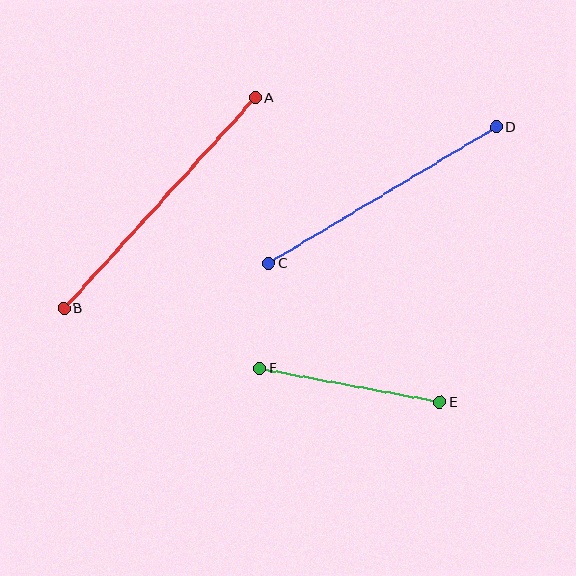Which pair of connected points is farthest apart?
Points A and B are farthest apart.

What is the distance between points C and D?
The distance is approximately 265 pixels.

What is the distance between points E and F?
The distance is approximately 184 pixels.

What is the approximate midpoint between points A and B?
The midpoint is at approximately (160, 203) pixels.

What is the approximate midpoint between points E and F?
The midpoint is at approximately (350, 385) pixels.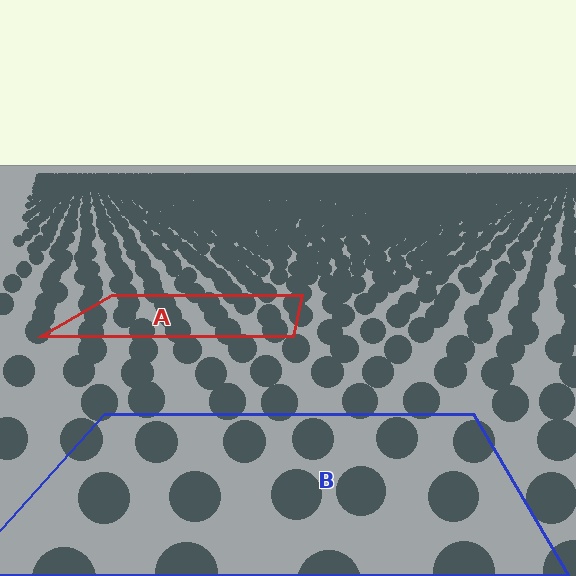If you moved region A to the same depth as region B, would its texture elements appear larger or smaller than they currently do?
They would appear larger. At a closer depth, the same texture elements are projected at a bigger on-screen size.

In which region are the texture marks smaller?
The texture marks are smaller in region A, because it is farther away.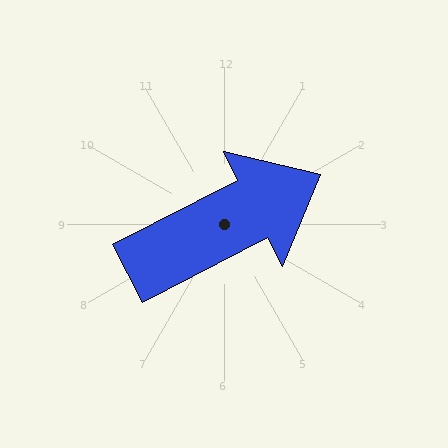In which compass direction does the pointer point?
Northeast.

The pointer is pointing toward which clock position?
Roughly 2 o'clock.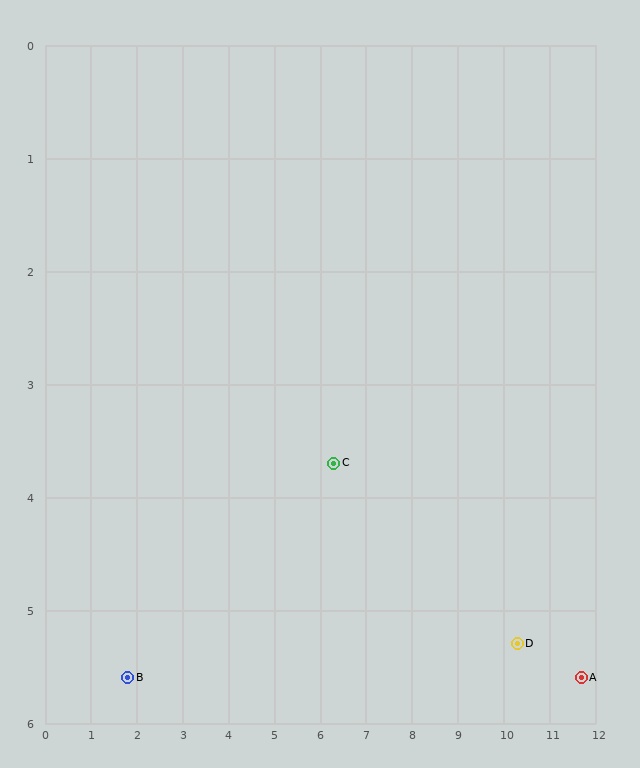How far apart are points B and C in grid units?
Points B and C are about 4.9 grid units apart.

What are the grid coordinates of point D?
Point D is at approximately (10.3, 5.3).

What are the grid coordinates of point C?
Point C is at approximately (6.3, 3.7).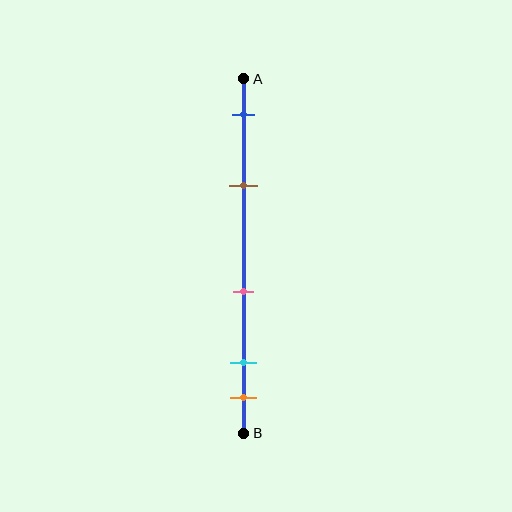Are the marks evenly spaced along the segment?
No, the marks are not evenly spaced.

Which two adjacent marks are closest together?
The cyan and orange marks are the closest adjacent pair.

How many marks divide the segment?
There are 5 marks dividing the segment.